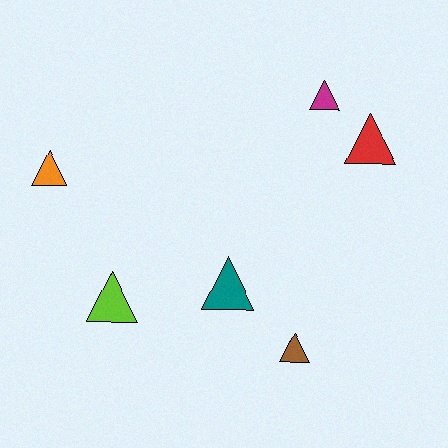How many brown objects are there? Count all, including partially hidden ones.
There is 1 brown object.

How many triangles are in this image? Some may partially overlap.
There are 6 triangles.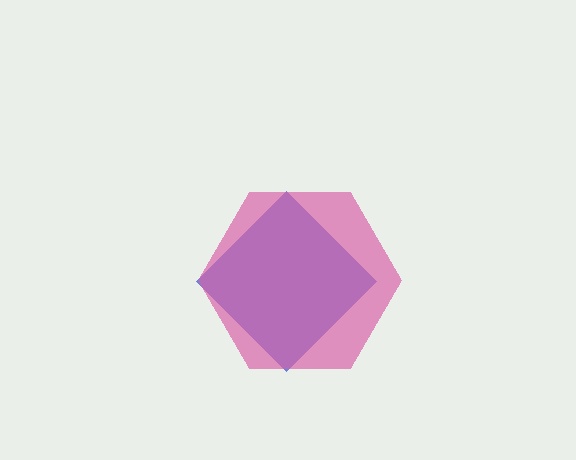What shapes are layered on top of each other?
The layered shapes are: a blue diamond, a pink hexagon.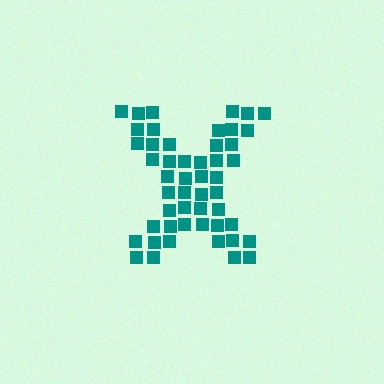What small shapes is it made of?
It is made of small squares.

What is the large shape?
The large shape is the letter X.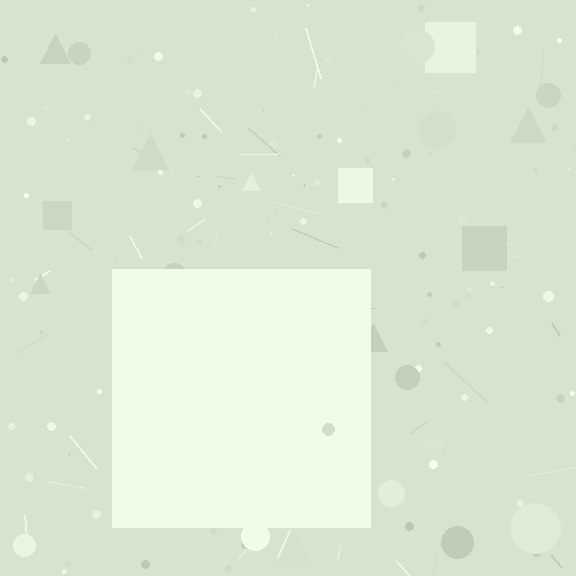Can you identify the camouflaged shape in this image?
The camouflaged shape is a square.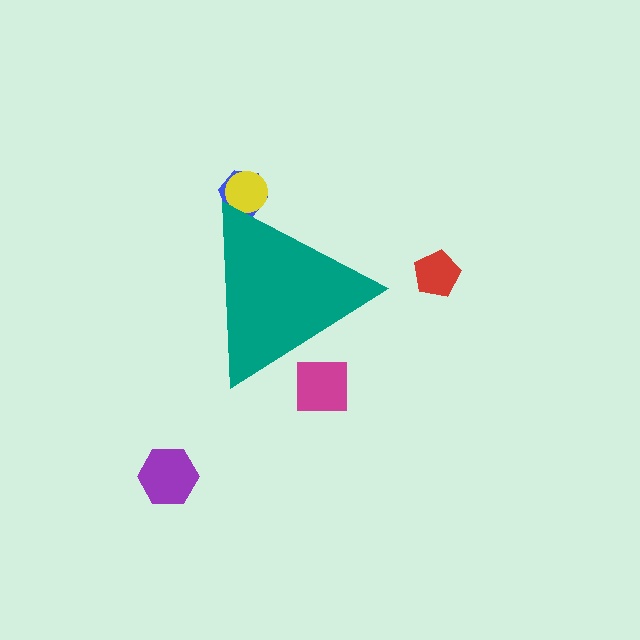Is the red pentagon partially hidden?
No, the red pentagon is fully visible.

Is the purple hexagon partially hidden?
No, the purple hexagon is fully visible.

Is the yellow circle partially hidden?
Yes, the yellow circle is partially hidden behind the teal triangle.